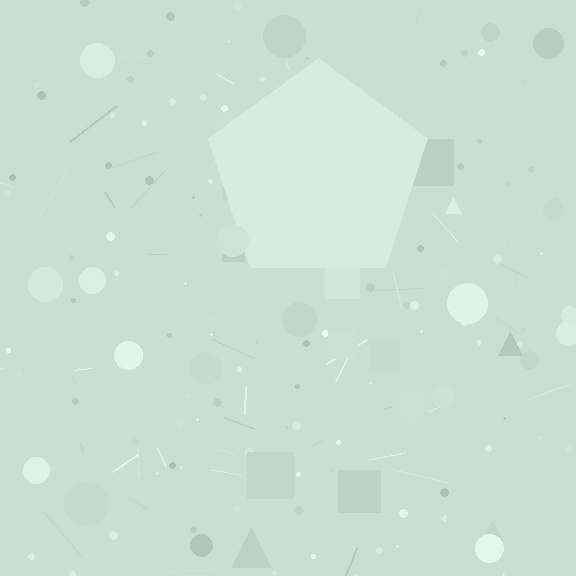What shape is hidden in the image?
A pentagon is hidden in the image.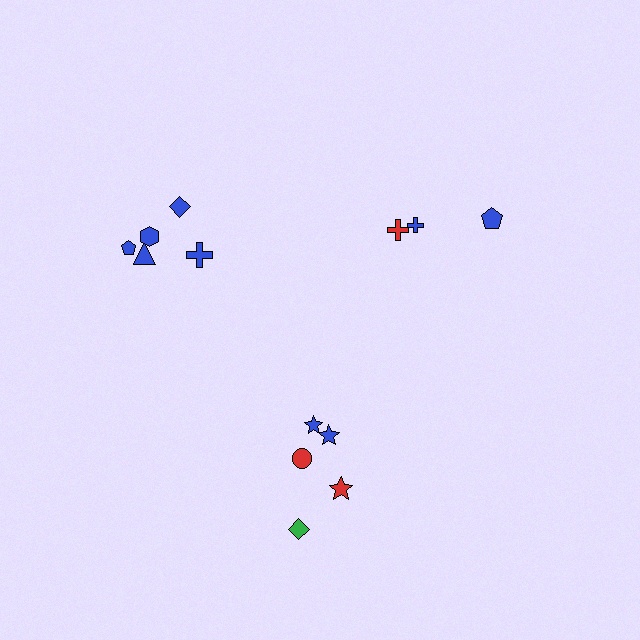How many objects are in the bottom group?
There are 5 objects.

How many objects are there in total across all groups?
There are 13 objects.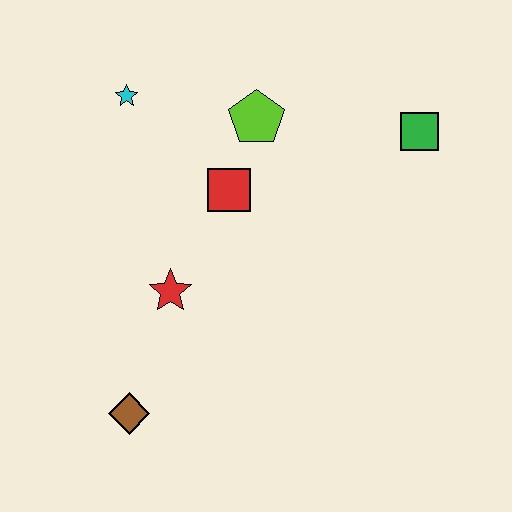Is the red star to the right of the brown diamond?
Yes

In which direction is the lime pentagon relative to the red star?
The lime pentagon is above the red star.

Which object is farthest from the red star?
The green square is farthest from the red star.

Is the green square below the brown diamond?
No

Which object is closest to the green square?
The lime pentagon is closest to the green square.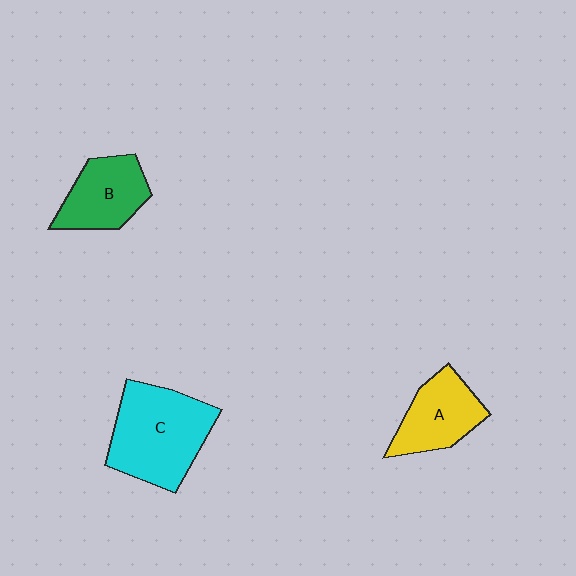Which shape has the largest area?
Shape C (cyan).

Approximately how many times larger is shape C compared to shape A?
Approximately 1.6 times.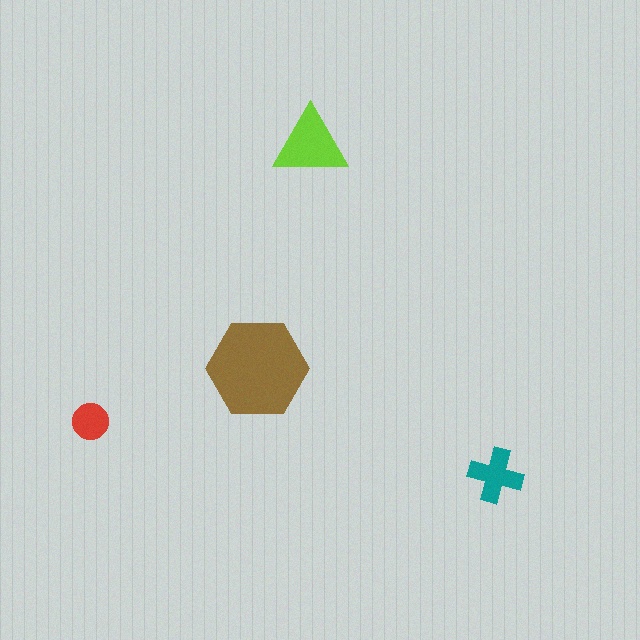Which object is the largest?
The brown hexagon.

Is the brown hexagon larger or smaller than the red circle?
Larger.